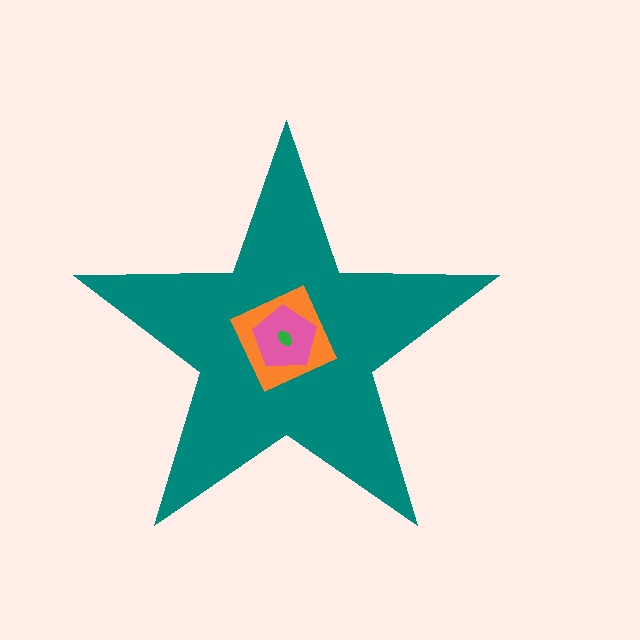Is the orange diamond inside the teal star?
Yes.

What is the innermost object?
The green ellipse.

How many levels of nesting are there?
4.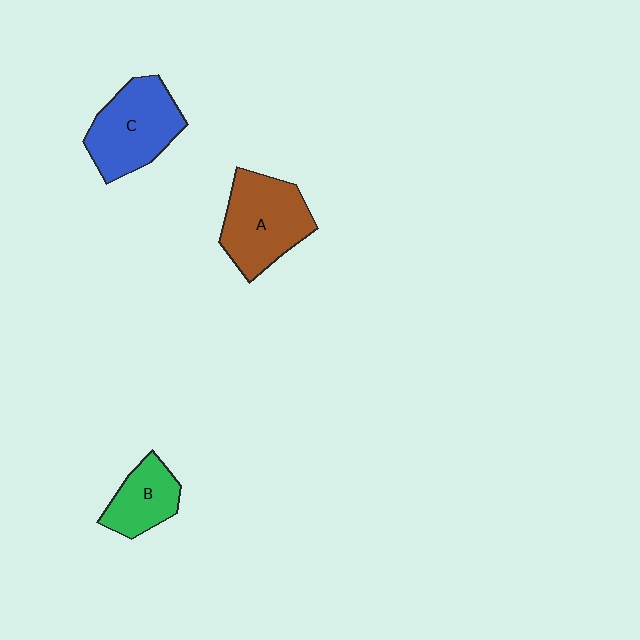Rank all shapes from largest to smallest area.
From largest to smallest: A (brown), C (blue), B (green).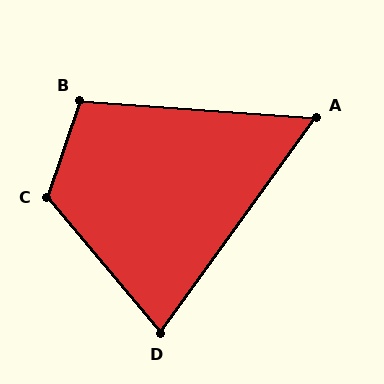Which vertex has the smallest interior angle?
A, at approximately 58 degrees.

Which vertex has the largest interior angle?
C, at approximately 122 degrees.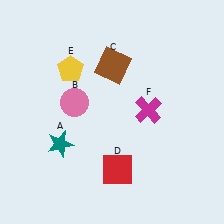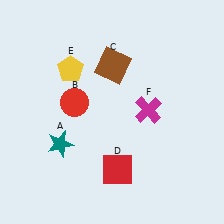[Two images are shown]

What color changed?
The circle (B) changed from pink in Image 1 to red in Image 2.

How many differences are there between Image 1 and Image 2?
There is 1 difference between the two images.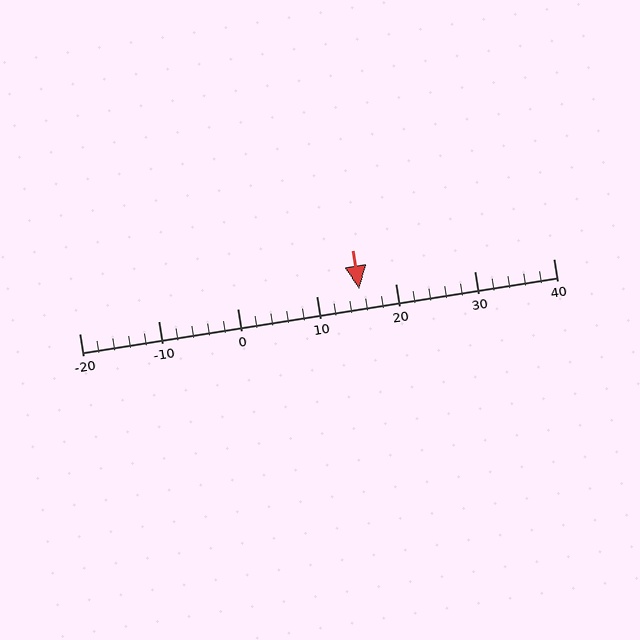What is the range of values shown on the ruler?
The ruler shows values from -20 to 40.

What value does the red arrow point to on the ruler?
The red arrow points to approximately 15.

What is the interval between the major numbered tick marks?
The major tick marks are spaced 10 units apart.